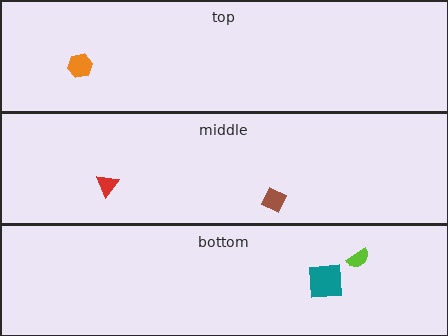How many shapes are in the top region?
1.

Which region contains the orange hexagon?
The top region.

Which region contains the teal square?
The bottom region.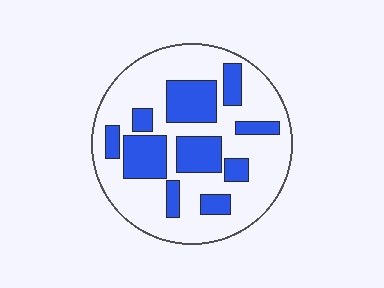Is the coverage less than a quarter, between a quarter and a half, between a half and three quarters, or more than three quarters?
Between a quarter and a half.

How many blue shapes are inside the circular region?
10.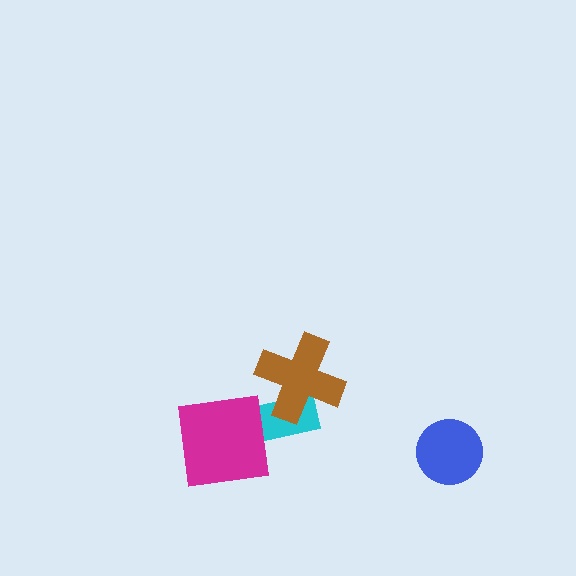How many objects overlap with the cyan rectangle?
1 object overlaps with the cyan rectangle.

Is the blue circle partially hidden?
No, no other shape covers it.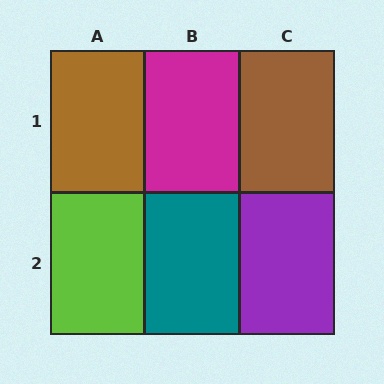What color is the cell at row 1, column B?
Magenta.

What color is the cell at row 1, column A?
Brown.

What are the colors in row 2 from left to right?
Lime, teal, purple.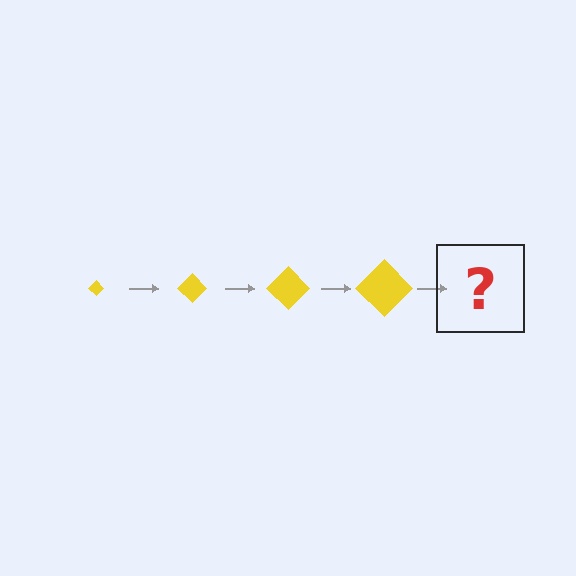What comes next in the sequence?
The next element should be a yellow diamond, larger than the previous one.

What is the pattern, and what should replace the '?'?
The pattern is that the diamond gets progressively larger each step. The '?' should be a yellow diamond, larger than the previous one.